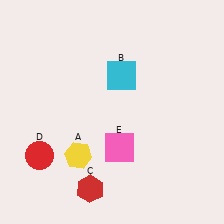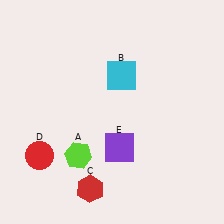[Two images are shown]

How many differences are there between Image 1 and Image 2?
There are 2 differences between the two images.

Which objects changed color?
A changed from yellow to lime. E changed from pink to purple.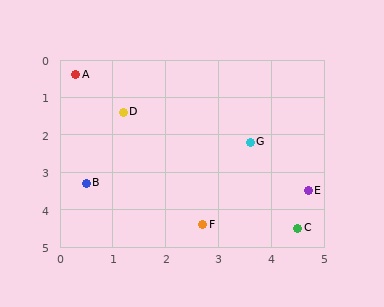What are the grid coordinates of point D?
Point D is at approximately (1.2, 1.4).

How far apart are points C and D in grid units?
Points C and D are about 4.5 grid units apart.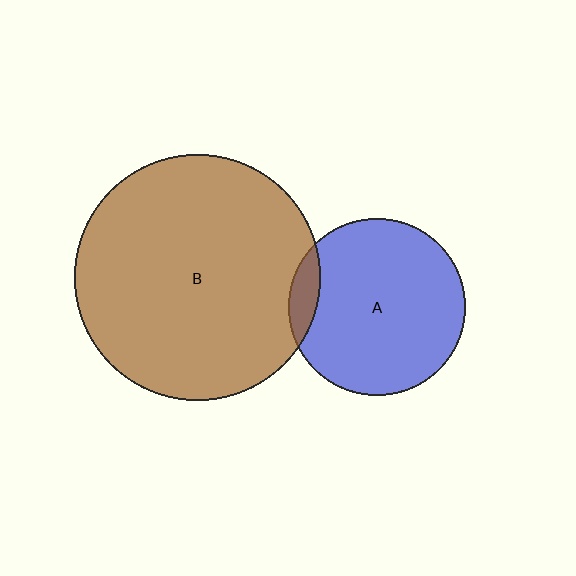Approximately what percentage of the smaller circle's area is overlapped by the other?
Approximately 10%.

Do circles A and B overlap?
Yes.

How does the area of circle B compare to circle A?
Approximately 1.9 times.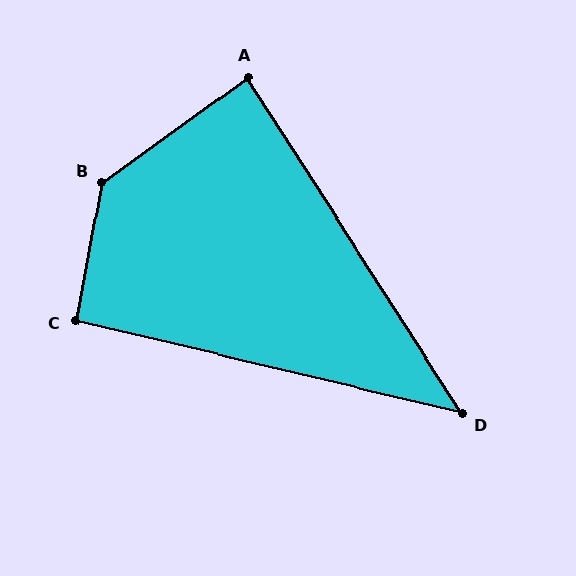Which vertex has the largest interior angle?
B, at approximately 136 degrees.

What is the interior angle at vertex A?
Approximately 87 degrees (approximately right).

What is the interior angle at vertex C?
Approximately 93 degrees (approximately right).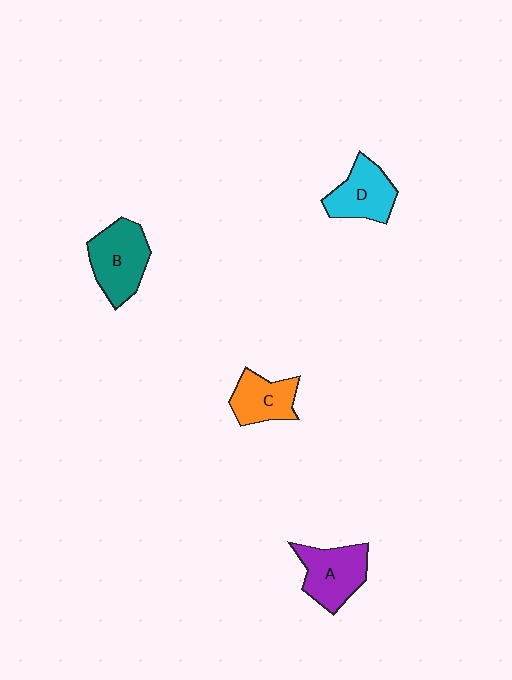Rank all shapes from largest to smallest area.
From largest to smallest: B (teal), A (purple), D (cyan), C (orange).